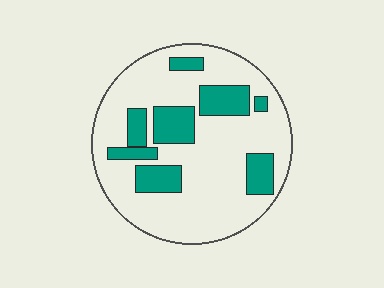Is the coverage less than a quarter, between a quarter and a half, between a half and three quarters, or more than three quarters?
Less than a quarter.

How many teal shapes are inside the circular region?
8.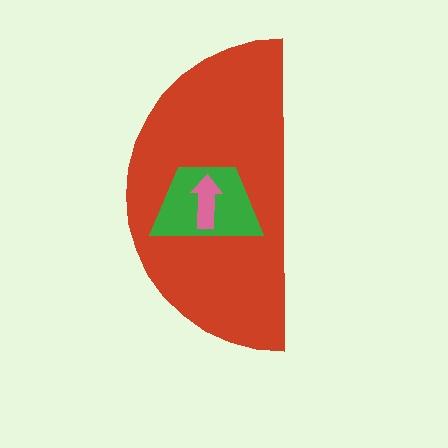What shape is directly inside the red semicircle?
The green trapezoid.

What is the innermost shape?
The pink arrow.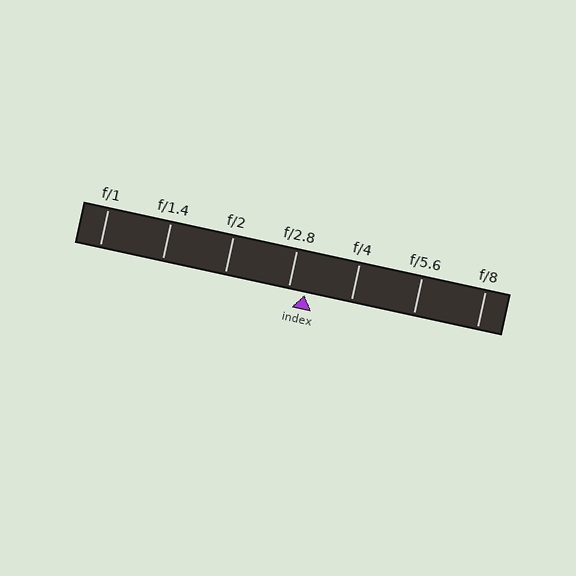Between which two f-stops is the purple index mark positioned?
The index mark is between f/2.8 and f/4.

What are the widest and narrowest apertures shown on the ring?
The widest aperture shown is f/1 and the narrowest is f/8.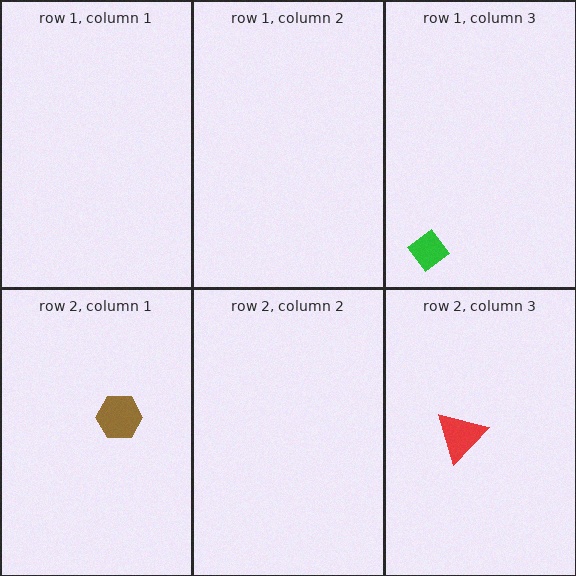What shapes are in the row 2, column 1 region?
The brown hexagon.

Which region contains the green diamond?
The row 1, column 3 region.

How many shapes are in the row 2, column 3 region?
1.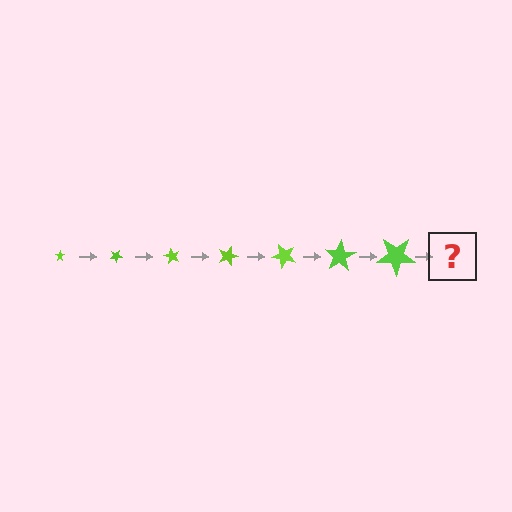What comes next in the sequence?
The next element should be a star, larger than the previous one and rotated 210 degrees from the start.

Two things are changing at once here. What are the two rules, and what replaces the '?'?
The two rules are that the star grows larger each step and it rotates 30 degrees each step. The '?' should be a star, larger than the previous one and rotated 210 degrees from the start.